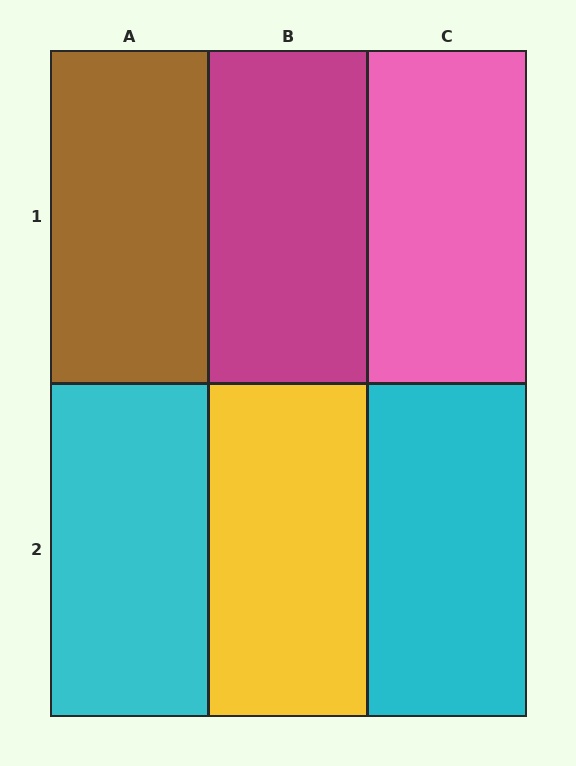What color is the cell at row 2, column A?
Cyan.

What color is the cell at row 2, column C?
Cyan.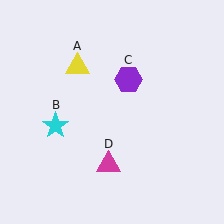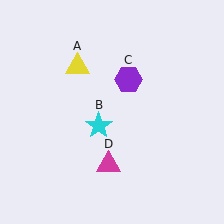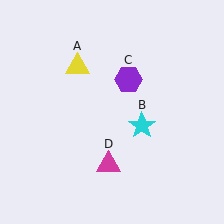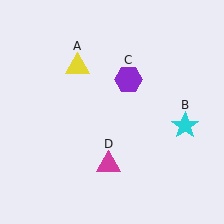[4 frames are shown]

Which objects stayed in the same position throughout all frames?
Yellow triangle (object A) and purple hexagon (object C) and magenta triangle (object D) remained stationary.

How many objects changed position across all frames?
1 object changed position: cyan star (object B).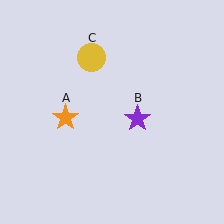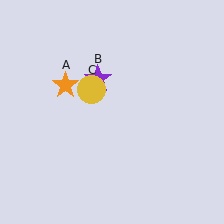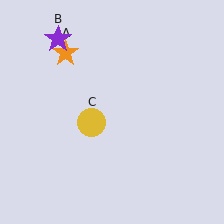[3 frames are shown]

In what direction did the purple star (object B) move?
The purple star (object B) moved up and to the left.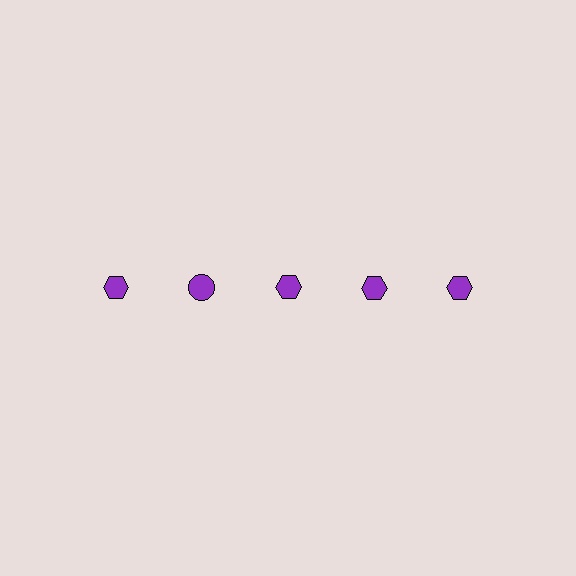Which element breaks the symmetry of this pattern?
The purple circle in the top row, second from left column breaks the symmetry. All other shapes are purple hexagons.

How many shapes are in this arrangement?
There are 5 shapes arranged in a grid pattern.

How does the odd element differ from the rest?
It has a different shape: circle instead of hexagon.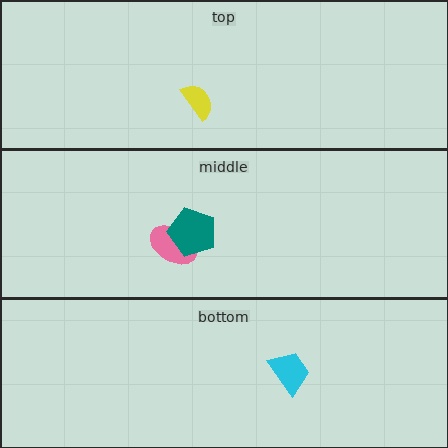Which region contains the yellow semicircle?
The top region.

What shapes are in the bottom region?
The cyan trapezoid.